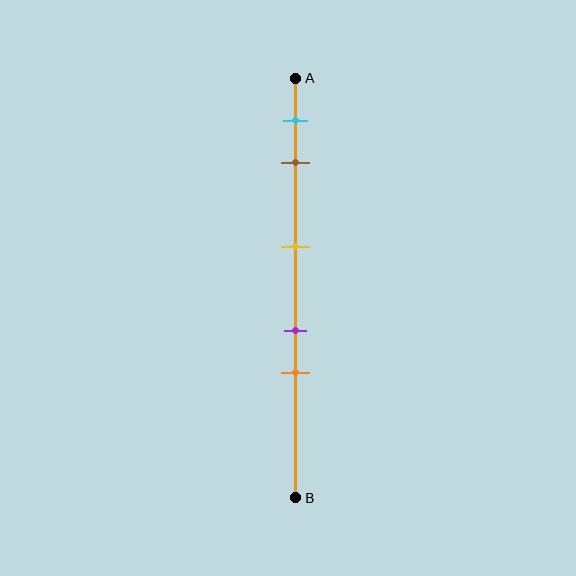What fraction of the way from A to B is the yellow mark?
The yellow mark is approximately 40% (0.4) of the way from A to B.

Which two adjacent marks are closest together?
The purple and orange marks are the closest adjacent pair.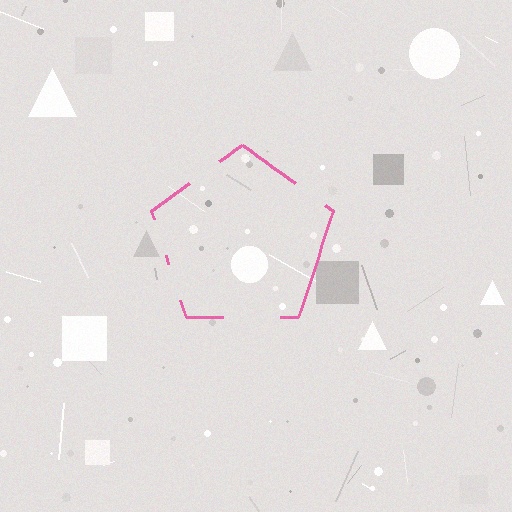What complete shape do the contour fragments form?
The contour fragments form a pentagon.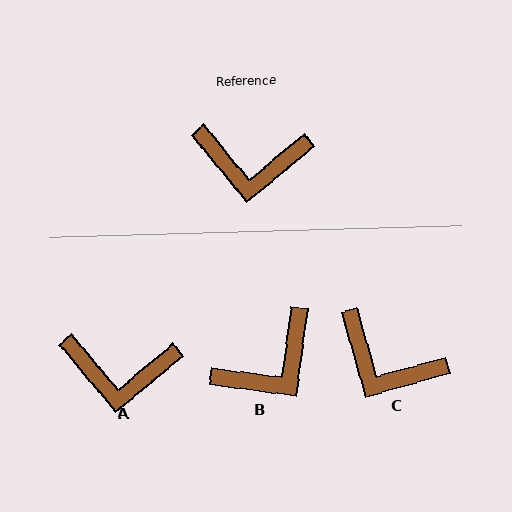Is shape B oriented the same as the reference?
No, it is off by about 43 degrees.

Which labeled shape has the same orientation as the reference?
A.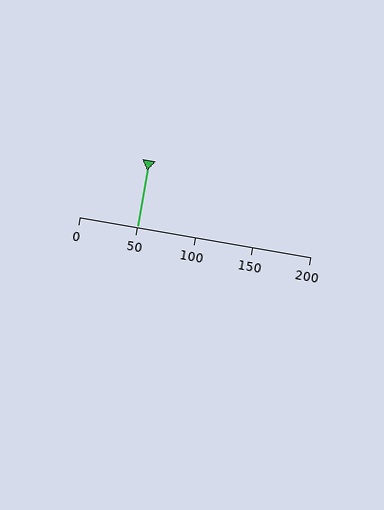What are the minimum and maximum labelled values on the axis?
The axis runs from 0 to 200.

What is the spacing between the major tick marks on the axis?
The major ticks are spaced 50 apart.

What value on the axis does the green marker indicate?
The marker indicates approximately 50.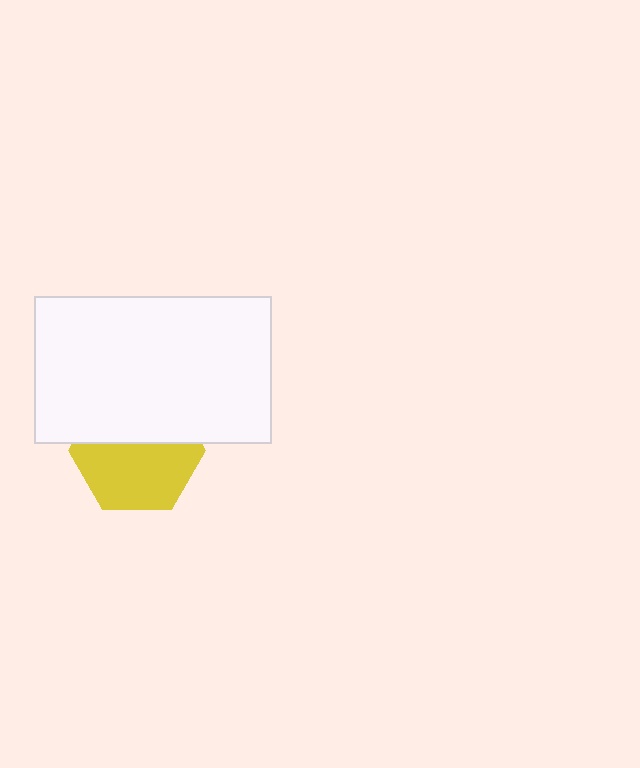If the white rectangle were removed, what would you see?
You would see the complete yellow hexagon.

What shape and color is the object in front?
The object in front is a white rectangle.